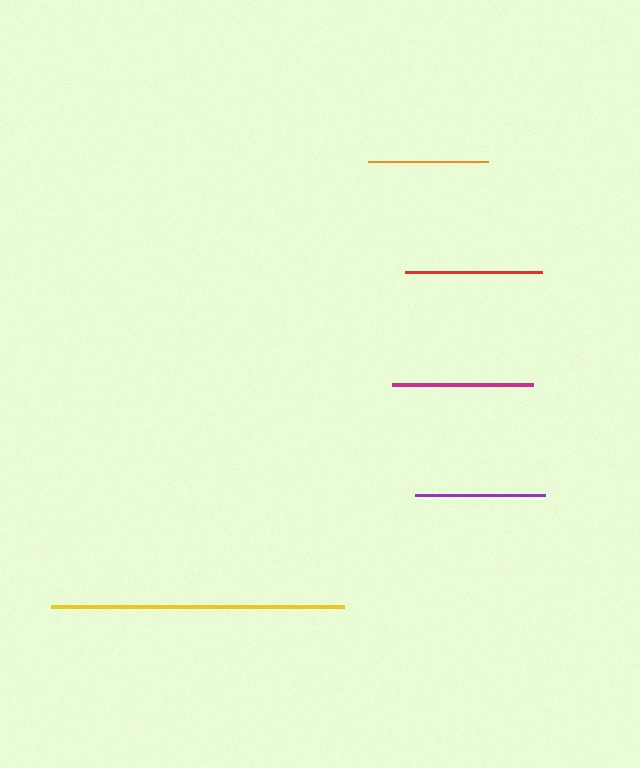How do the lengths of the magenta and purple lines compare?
The magenta and purple lines are approximately the same length.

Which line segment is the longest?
The yellow line is the longest at approximately 293 pixels.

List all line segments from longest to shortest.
From longest to shortest: yellow, magenta, red, purple, orange.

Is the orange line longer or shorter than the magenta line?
The magenta line is longer than the orange line.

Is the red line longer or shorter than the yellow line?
The yellow line is longer than the red line.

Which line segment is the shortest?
The orange line is the shortest at approximately 120 pixels.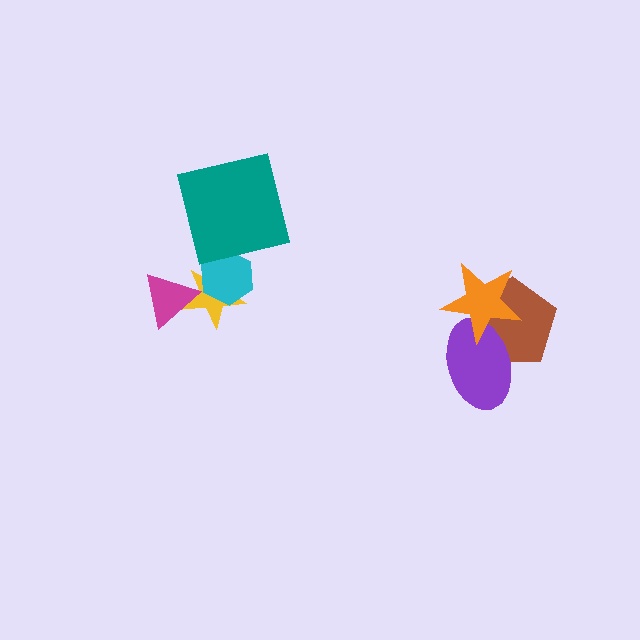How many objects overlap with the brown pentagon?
2 objects overlap with the brown pentagon.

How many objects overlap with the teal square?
0 objects overlap with the teal square.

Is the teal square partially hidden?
No, no other shape covers it.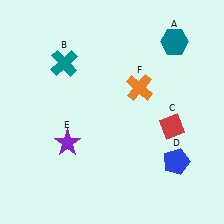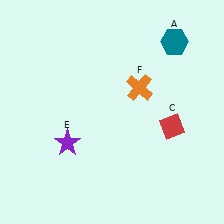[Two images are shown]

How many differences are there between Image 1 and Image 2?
There are 2 differences between the two images.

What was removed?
The blue pentagon (D), the teal cross (B) were removed in Image 2.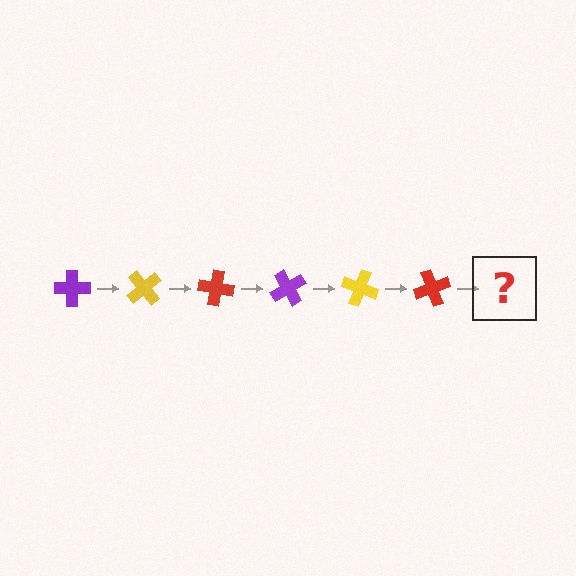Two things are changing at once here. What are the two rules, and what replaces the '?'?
The two rules are that it rotates 50 degrees each step and the color cycles through purple, yellow, and red. The '?' should be a purple cross, rotated 300 degrees from the start.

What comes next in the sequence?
The next element should be a purple cross, rotated 300 degrees from the start.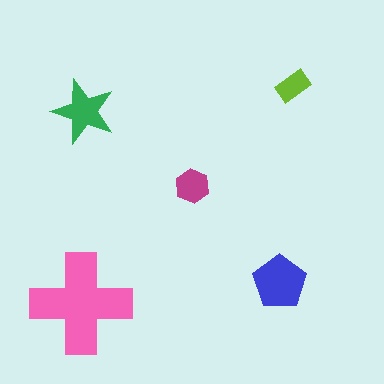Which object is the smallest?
The lime rectangle.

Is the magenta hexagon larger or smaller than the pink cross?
Smaller.